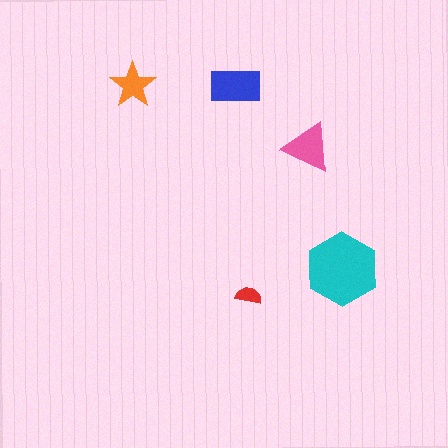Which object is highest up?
The orange star is topmost.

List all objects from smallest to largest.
The red semicircle, the orange star, the pink triangle, the blue rectangle, the cyan hexagon.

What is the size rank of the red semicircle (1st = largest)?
5th.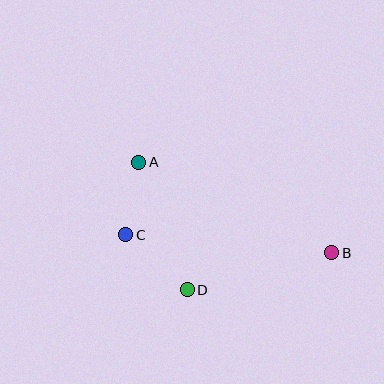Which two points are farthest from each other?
Points A and B are farthest from each other.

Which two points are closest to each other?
Points A and C are closest to each other.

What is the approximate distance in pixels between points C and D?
The distance between C and D is approximately 82 pixels.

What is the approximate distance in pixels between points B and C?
The distance between B and C is approximately 207 pixels.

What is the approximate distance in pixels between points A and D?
The distance between A and D is approximately 136 pixels.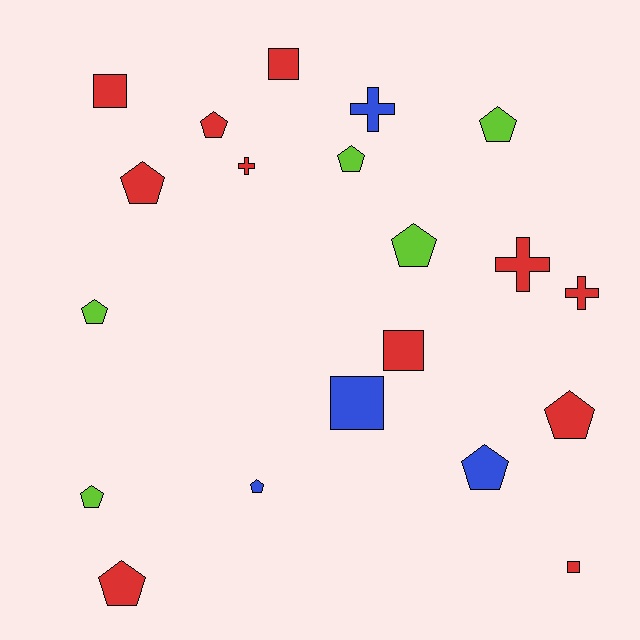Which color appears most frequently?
Red, with 11 objects.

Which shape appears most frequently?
Pentagon, with 11 objects.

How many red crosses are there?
There are 3 red crosses.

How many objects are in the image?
There are 20 objects.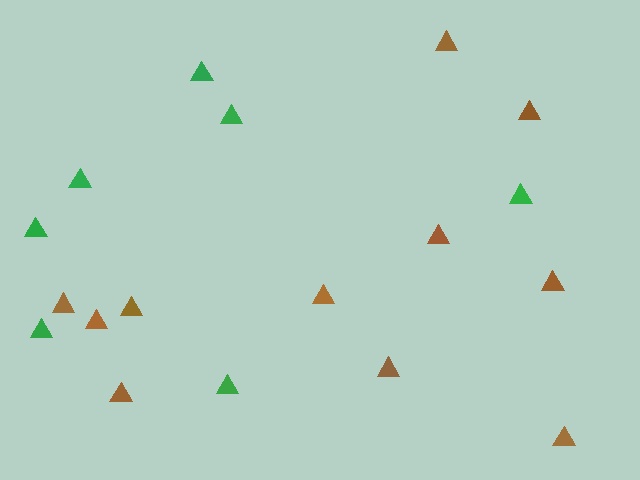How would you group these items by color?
There are 2 groups: one group of green triangles (7) and one group of brown triangles (11).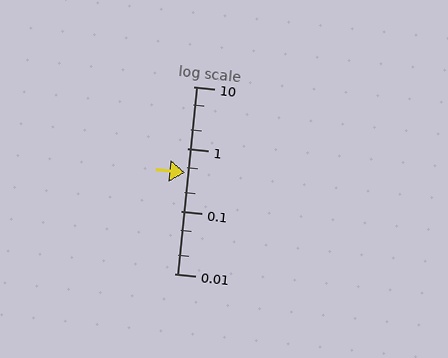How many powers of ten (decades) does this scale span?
The scale spans 3 decades, from 0.01 to 10.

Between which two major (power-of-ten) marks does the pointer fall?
The pointer is between 0.1 and 1.